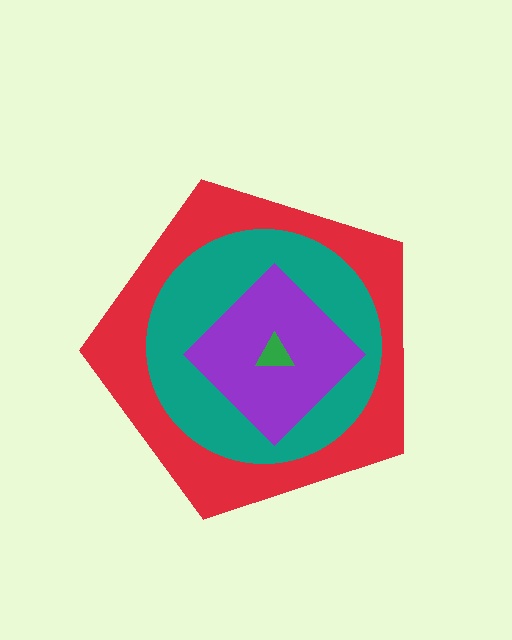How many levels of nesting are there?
4.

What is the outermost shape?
The red pentagon.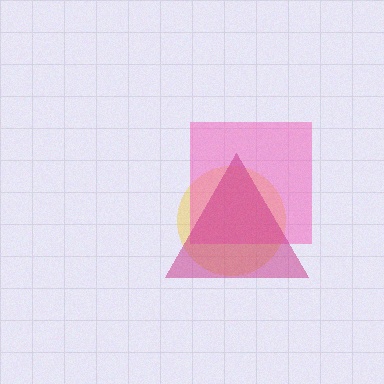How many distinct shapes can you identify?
There are 3 distinct shapes: a yellow circle, a pink square, a magenta triangle.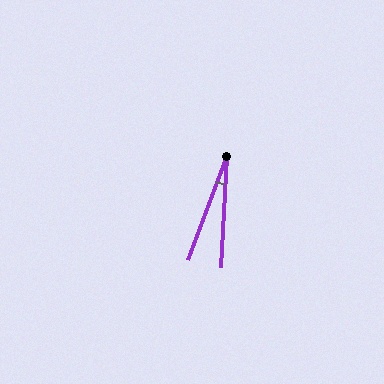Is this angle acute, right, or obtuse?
It is acute.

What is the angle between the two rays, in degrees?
Approximately 17 degrees.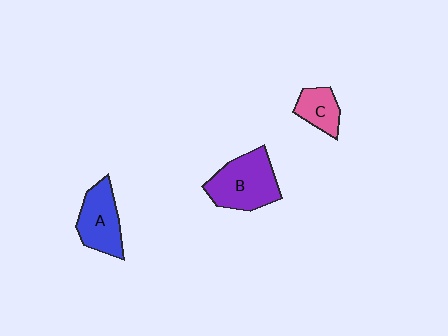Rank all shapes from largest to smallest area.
From largest to smallest: B (purple), A (blue), C (pink).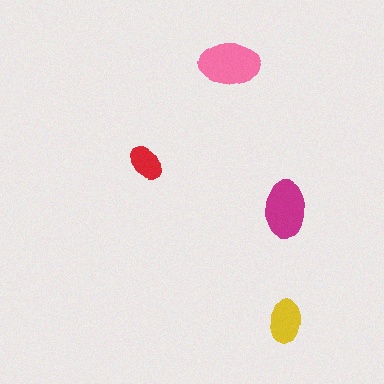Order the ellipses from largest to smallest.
the pink one, the magenta one, the yellow one, the red one.